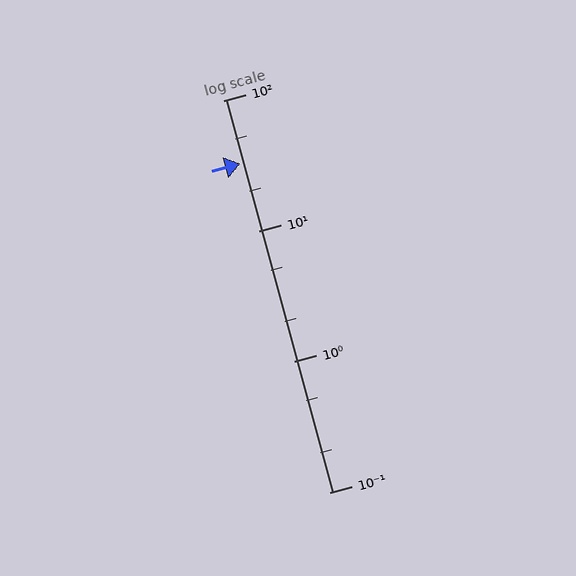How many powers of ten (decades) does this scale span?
The scale spans 3 decades, from 0.1 to 100.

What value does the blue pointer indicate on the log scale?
The pointer indicates approximately 33.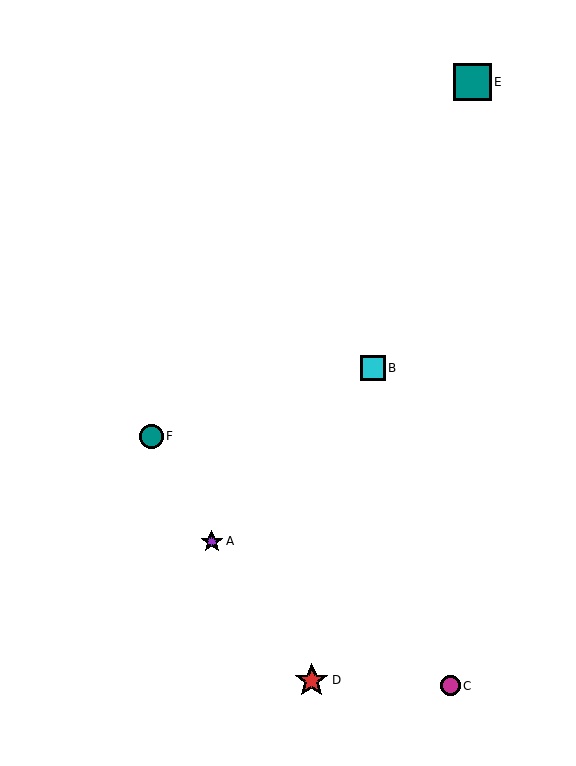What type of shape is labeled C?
Shape C is a magenta circle.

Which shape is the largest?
The teal square (labeled E) is the largest.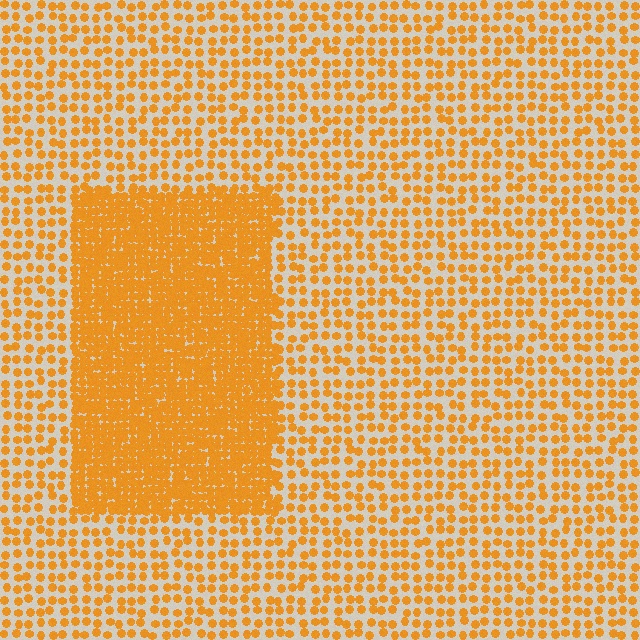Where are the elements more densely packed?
The elements are more densely packed inside the rectangle boundary.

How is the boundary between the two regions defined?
The boundary is defined by a change in element density (approximately 2.6x ratio). All elements are the same color, size, and shape.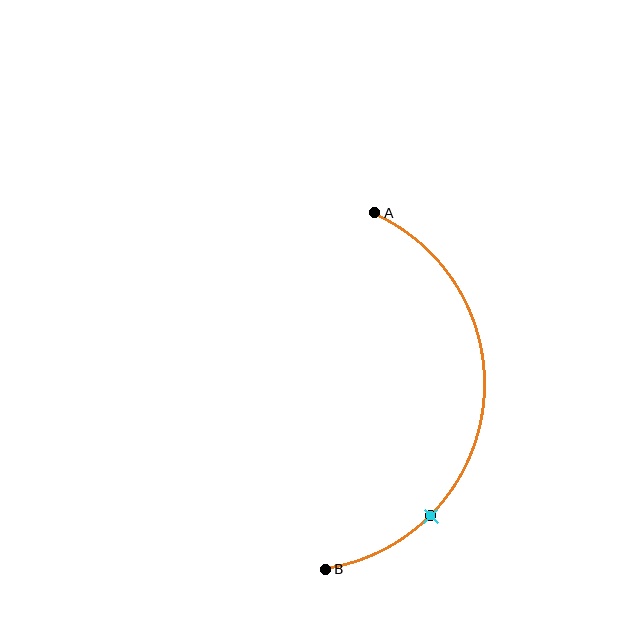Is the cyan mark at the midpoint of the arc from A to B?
No. The cyan mark lies on the arc but is closer to endpoint B. The arc midpoint would be at the point on the curve equidistant along the arc from both A and B.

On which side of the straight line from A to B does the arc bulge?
The arc bulges to the right of the straight line connecting A and B.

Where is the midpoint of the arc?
The arc midpoint is the point on the curve farthest from the straight line joining A and B. It sits to the right of that line.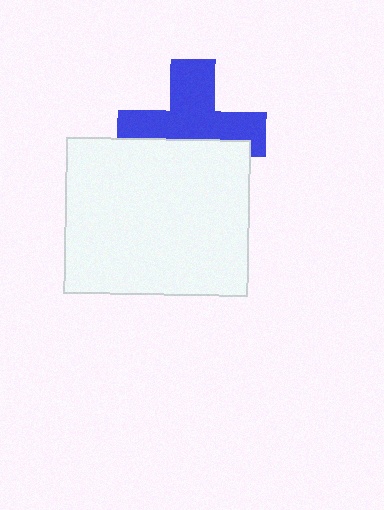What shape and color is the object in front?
The object in front is a white rectangle.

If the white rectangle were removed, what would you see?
You would see the complete blue cross.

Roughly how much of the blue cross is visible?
About half of it is visible (roughly 60%).